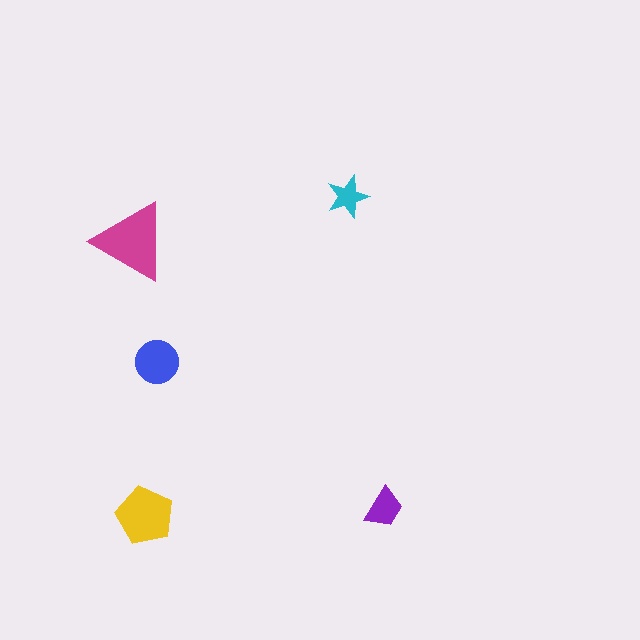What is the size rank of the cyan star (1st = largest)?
5th.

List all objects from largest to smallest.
The magenta triangle, the yellow pentagon, the blue circle, the purple trapezoid, the cyan star.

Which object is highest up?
The cyan star is topmost.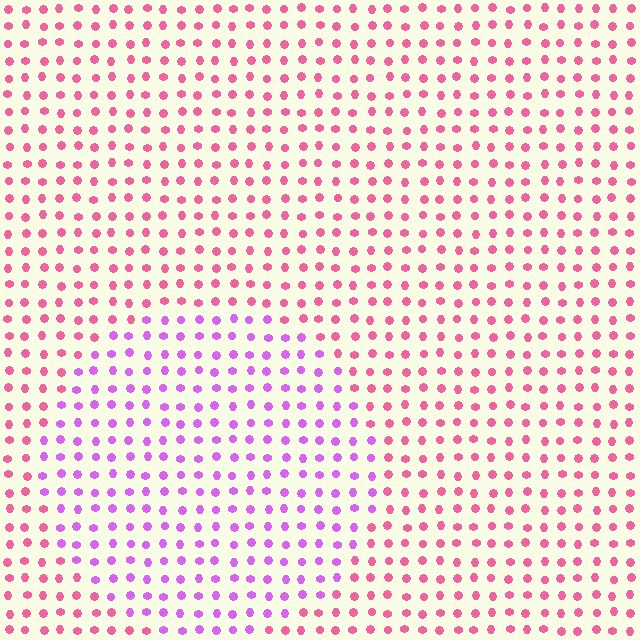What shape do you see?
I see a circle.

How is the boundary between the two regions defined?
The boundary is defined purely by a slight shift in hue (about 44 degrees). Spacing, size, and orientation are identical on both sides.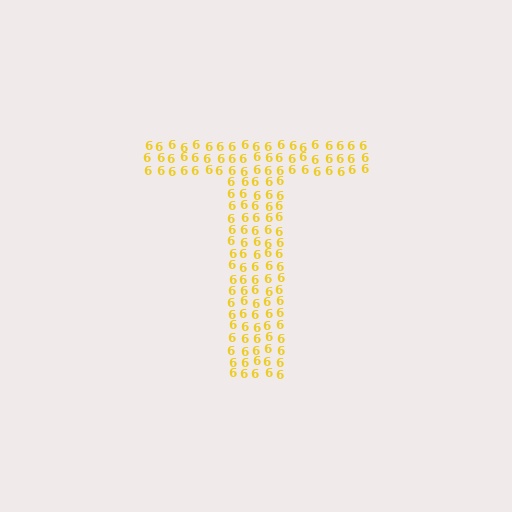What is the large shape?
The large shape is the letter T.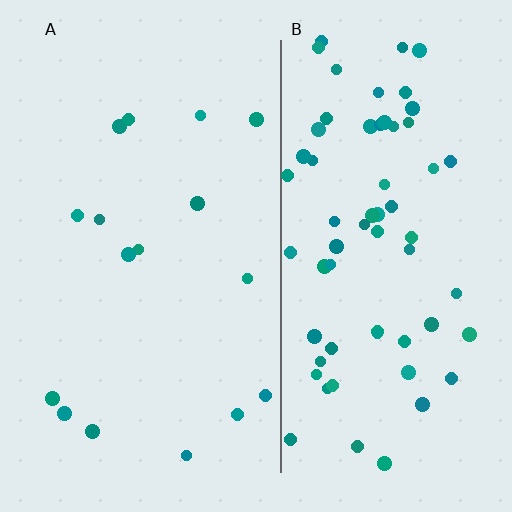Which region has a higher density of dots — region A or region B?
B (the right).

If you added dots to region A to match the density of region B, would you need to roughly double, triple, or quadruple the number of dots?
Approximately quadruple.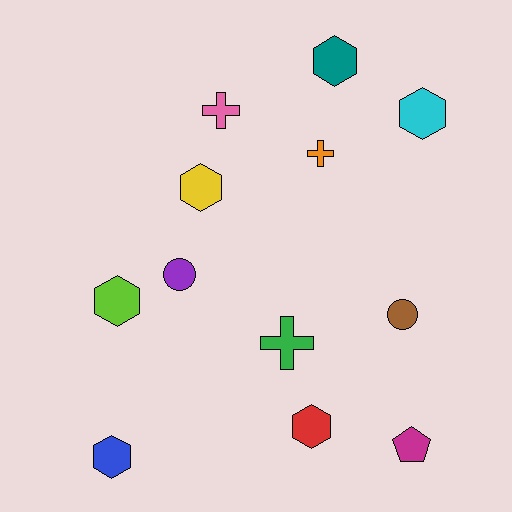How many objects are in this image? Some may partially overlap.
There are 12 objects.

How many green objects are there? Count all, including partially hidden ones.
There is 1 green object.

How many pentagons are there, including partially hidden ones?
There is 1 pentagon.